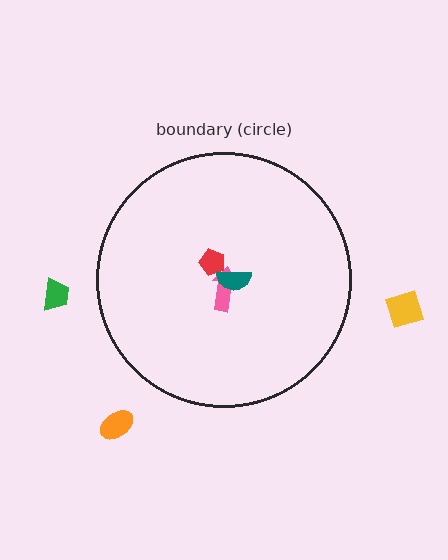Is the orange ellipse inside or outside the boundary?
Outside.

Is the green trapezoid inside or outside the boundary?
Outside.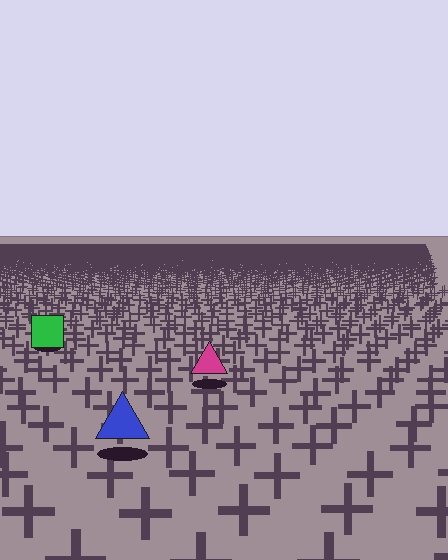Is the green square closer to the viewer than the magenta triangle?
No. The magenta triangle is closer — you can tell from the texture gradient: the ground texture is coarser near it.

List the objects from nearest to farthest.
From nearest to farthest: the blue triangle, the magenta triangle, the green square.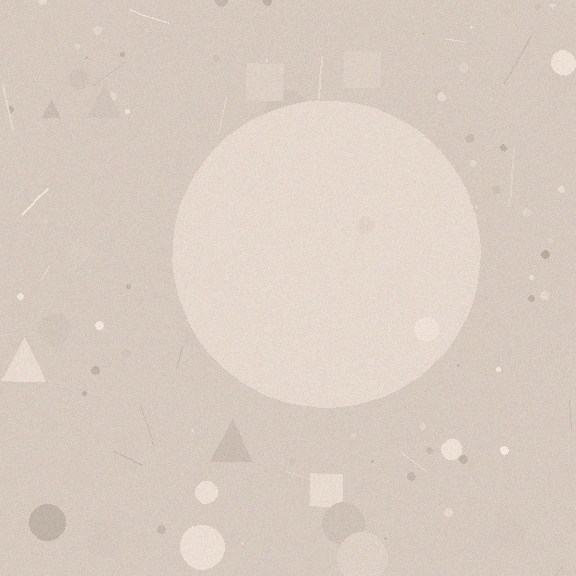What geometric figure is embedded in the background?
A circle is embedded in the background.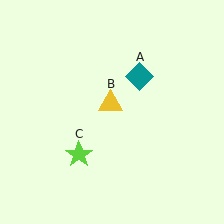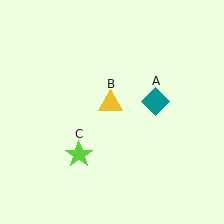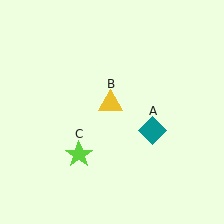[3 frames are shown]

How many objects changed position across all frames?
1 object changed position: teal diamond (object A).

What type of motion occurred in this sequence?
The teal diamond (object A) rotated clockwise around the center of the scene.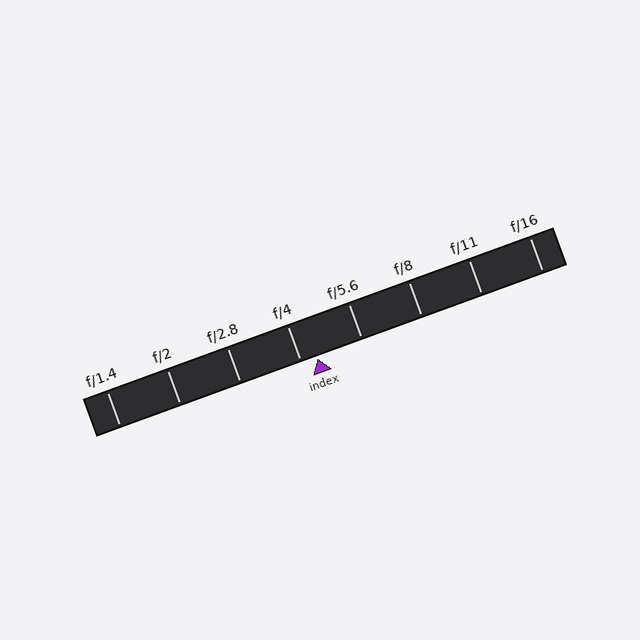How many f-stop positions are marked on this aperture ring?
There are 8 f-stop positions marked.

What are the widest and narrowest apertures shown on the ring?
The widest aperture shown is f/1.4 and the narrowest is f/16.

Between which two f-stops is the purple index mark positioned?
The index mark is between f/4 and f/5.6.